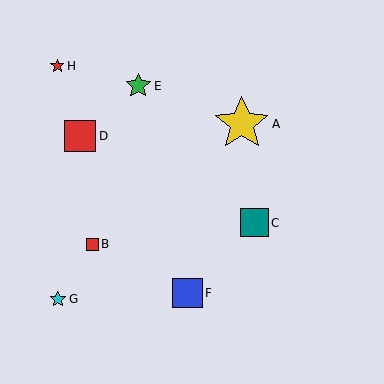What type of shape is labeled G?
Shape G is a cyan star.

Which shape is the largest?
The yellow star (labeled A) is the largest.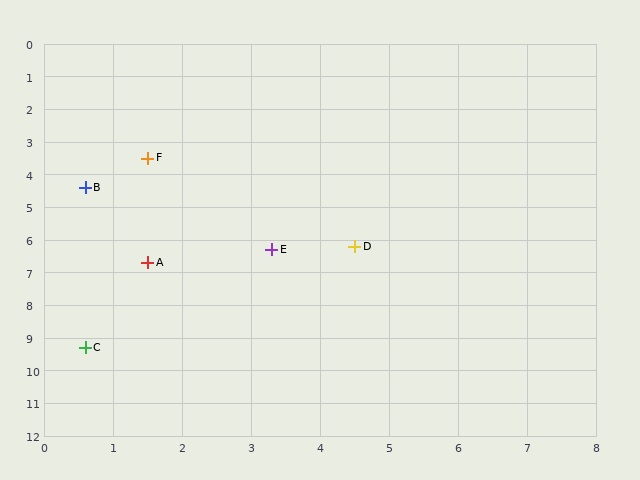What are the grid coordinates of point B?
Point B is at approximately (0.6, 4.4).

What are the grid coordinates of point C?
Point C is at approximately (0.6, 9.3).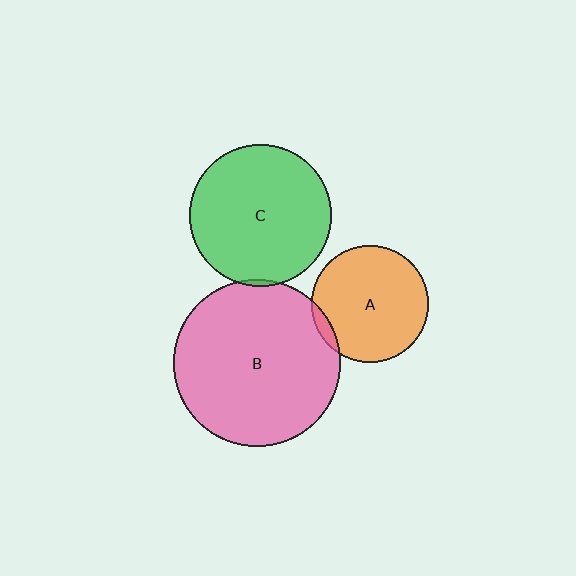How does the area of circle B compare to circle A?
Approximately 2.1 times.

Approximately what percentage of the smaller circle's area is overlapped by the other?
Approximately 5%.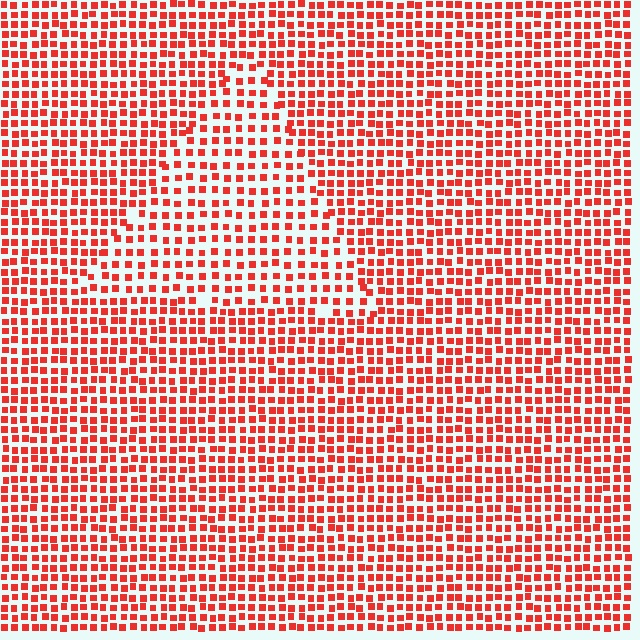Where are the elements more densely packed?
The elements are more densely packed outside the triangle boundary.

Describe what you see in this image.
The image contains small red elements arranged at two different densities. A triangle-shaped region is visible where the elements are less densely packed than the surrounding area.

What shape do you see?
I see a triangle.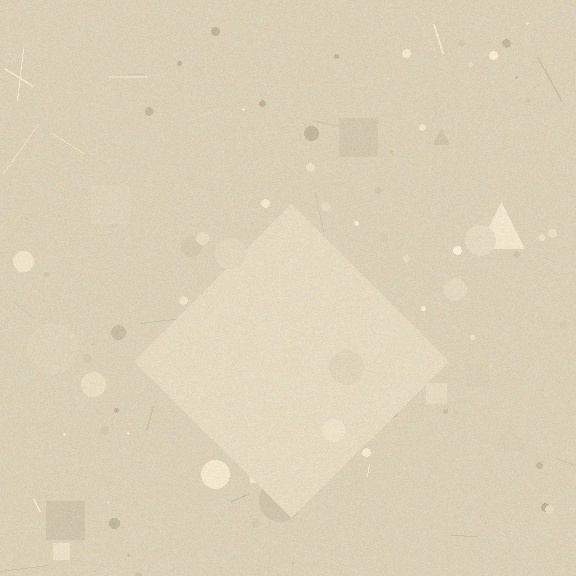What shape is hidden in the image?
A diamond is hidden in the image.